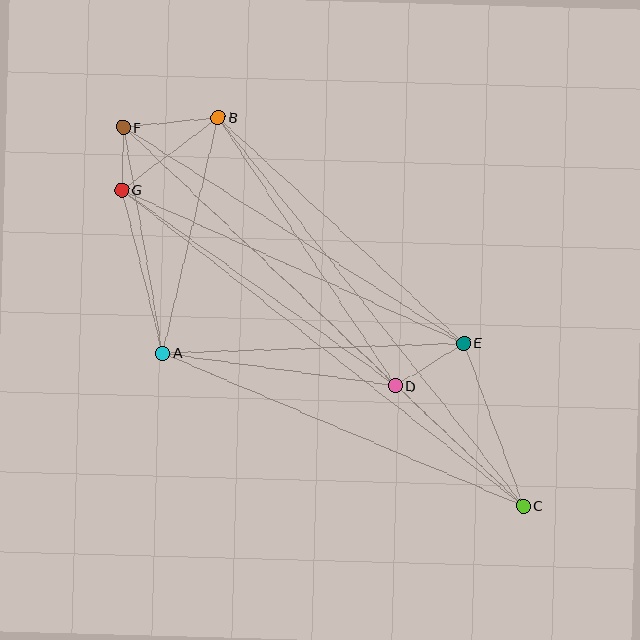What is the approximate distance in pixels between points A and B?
The distance between A and B is approximately 242 pixels.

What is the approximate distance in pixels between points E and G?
The distance between E and G is approximately 375 pixels.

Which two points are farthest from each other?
Points C and F are farthest from each other.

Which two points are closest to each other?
Points F and G are closest to each other.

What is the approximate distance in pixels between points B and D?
The distance between B and D is approximately 322 pixels.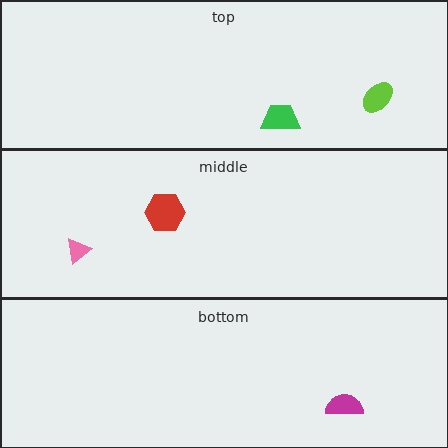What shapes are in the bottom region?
The magenta semicircle.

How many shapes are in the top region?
2.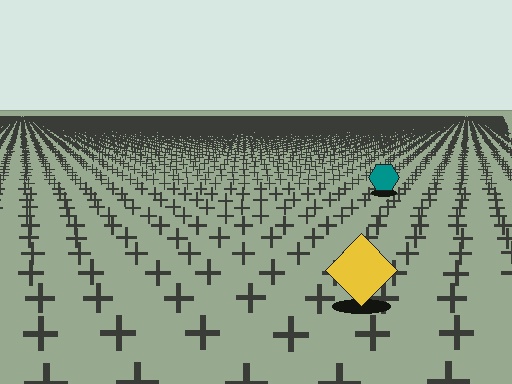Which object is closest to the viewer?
The yellow diamond is closest. The texture marks near it are larger and more spread out.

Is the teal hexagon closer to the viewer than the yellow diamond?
No. The yellow diamond is closer — you can tell from the texture gradient: the ground texture is coarser near it.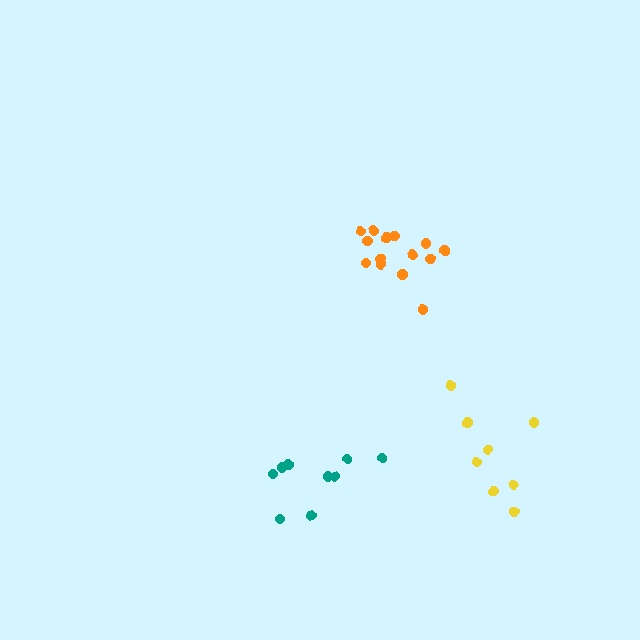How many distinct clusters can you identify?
There are 3 distinct clusters.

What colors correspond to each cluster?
The clusters are colored: orange, yellow, teal.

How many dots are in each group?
Group 1: 14 dots, Group 2: 8 dots, Group 3: 9 dots (31 total).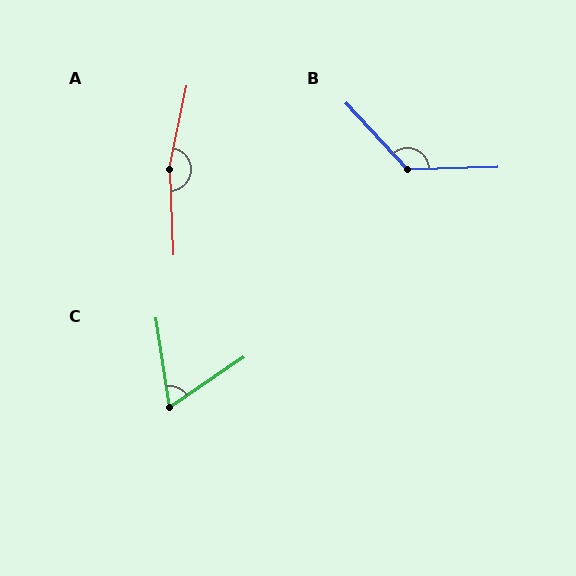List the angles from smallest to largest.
C (65°), B (131°), A (166°).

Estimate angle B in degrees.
Approximately 131 degrees.